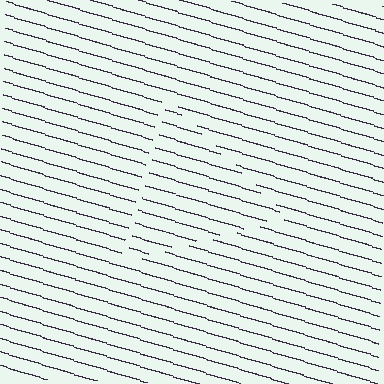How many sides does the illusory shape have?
3 sides — the line-ends trace a triangle.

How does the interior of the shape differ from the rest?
The interior of the shape contains the same grating, shifted by half a period — the contour is defined by the phase discontinuity where line-ends from the inner and outer gratings abut.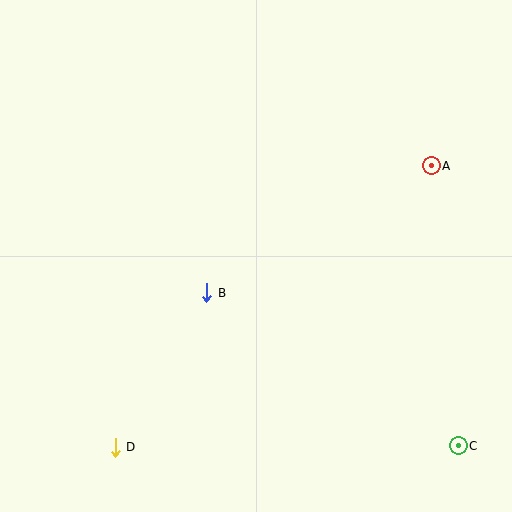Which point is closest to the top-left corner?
Point B is closest to the top-left corner.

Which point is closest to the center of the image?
Point B at (207, 293) is closest to the center.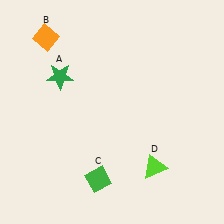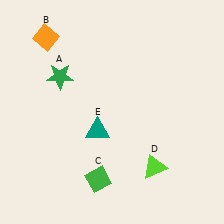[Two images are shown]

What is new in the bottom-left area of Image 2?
A teal triangle (E) was added in the bottom-left area of Image 2.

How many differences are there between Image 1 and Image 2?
There is 1 difference between the two images.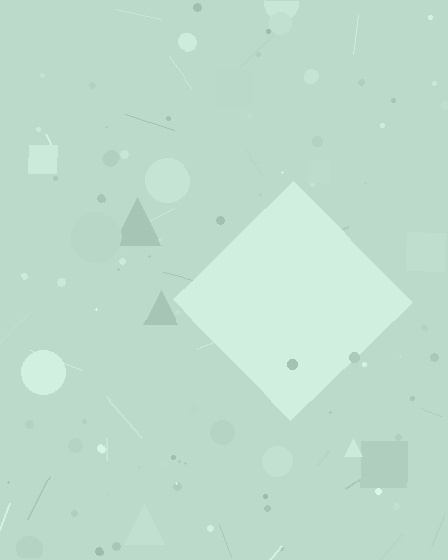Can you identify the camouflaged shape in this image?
The camouflaged shape is a diamond.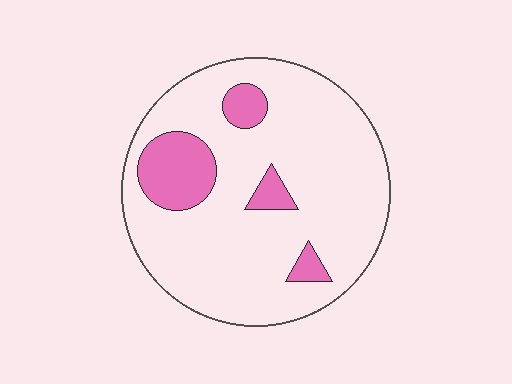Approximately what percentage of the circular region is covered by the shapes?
Approximately 15%.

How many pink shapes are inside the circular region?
4.